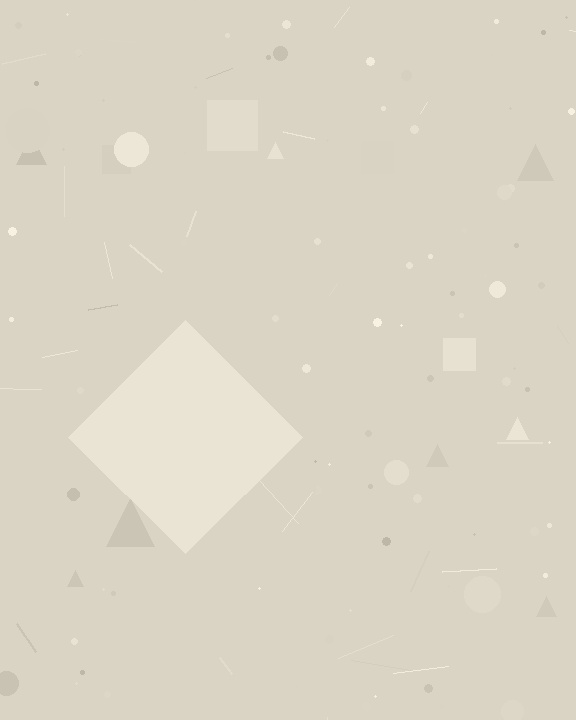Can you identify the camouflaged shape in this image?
The camouflaged shape is a diamond.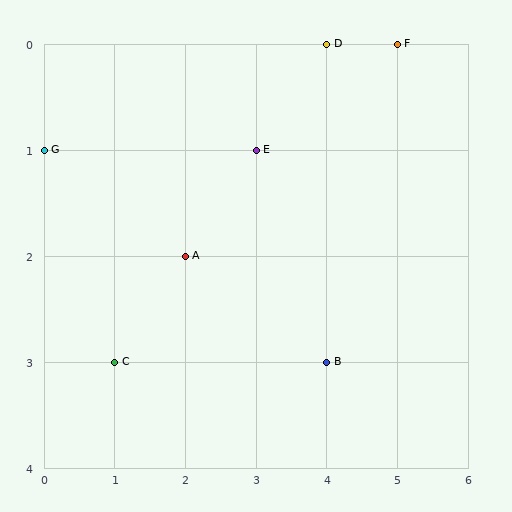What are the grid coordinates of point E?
Point E is at grid coordinates (3, 1).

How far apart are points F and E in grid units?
Points F and E are 2 columns and 1 row apart (about 2.2 grid units diagonally).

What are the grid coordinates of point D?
Point D is at grid coordinates (4, 0).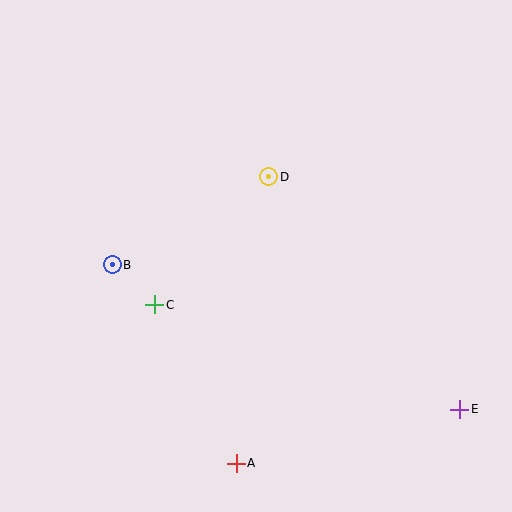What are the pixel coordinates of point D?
Point D is at (269, 177).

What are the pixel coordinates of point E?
Point E is at (460, 409).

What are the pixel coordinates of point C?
Point C is at (155, 305).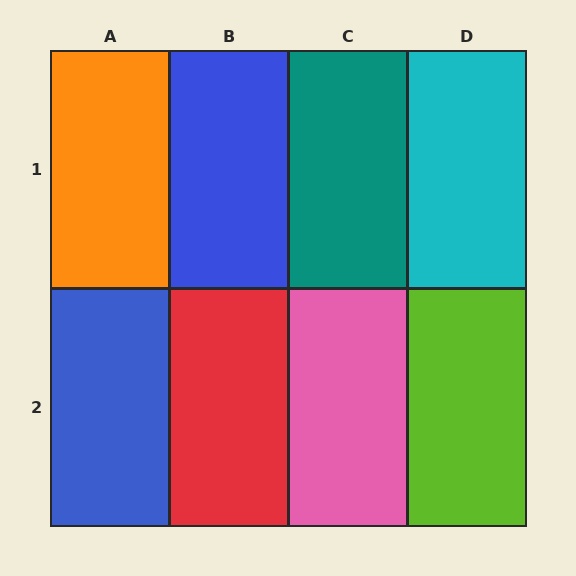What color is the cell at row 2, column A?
Blue.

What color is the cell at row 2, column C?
Pink.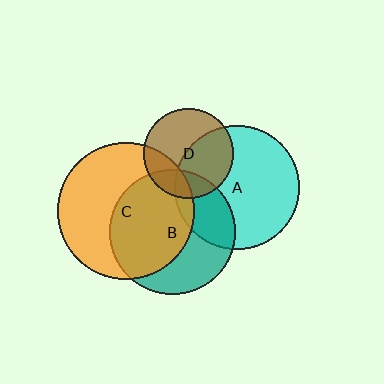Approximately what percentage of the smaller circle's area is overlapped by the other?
Approximately 25%.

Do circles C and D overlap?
Yes.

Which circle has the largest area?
Circle C (orange).